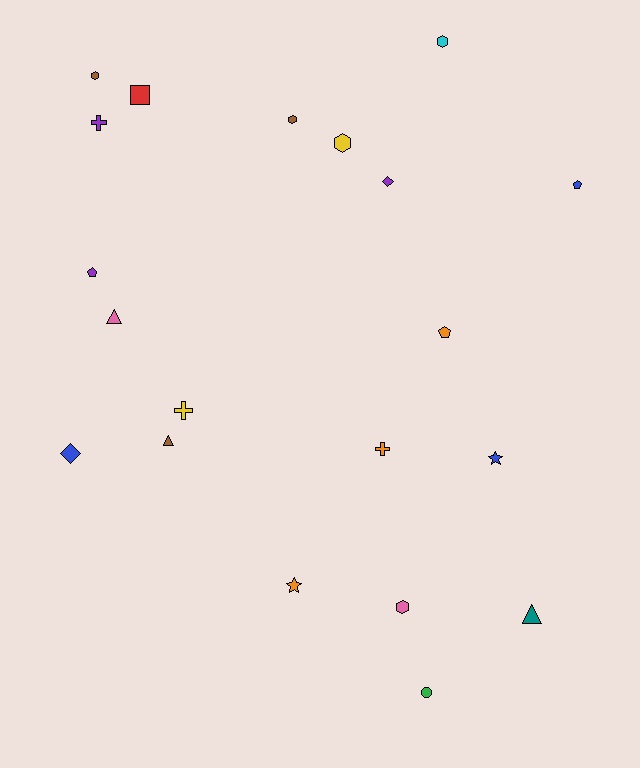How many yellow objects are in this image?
There are 2 yellow objects.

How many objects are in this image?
There are 20 objects.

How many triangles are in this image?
There are 3 triangles.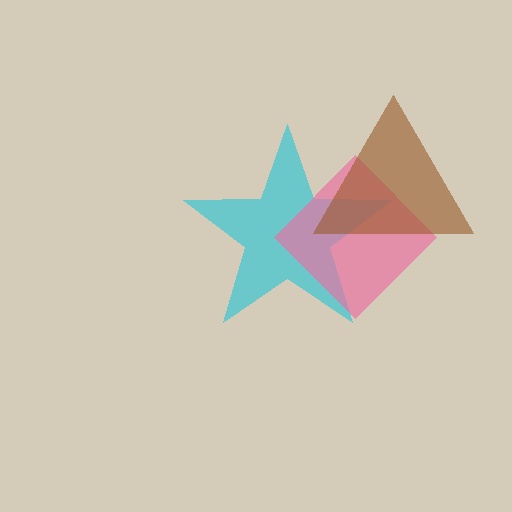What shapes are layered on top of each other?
The layered shapes are: a cyan star, a pink diamond, a brown triangle.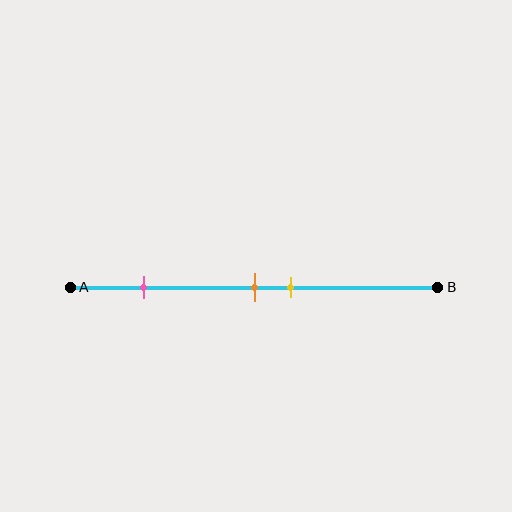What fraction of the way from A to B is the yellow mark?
The yellow mark is approximately 60% (0.6) of the way from A to B.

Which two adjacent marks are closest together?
The orange and yellow marks are the closest adjacent pair.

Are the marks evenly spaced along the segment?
No, the marks are not evenly spaced.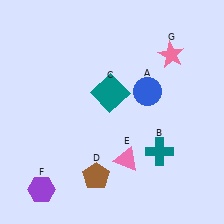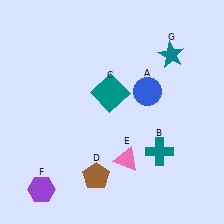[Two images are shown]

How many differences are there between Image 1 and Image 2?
There is 1 difference between the two images.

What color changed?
The star (G) changed from pink in Image 1 to teal in Image 2.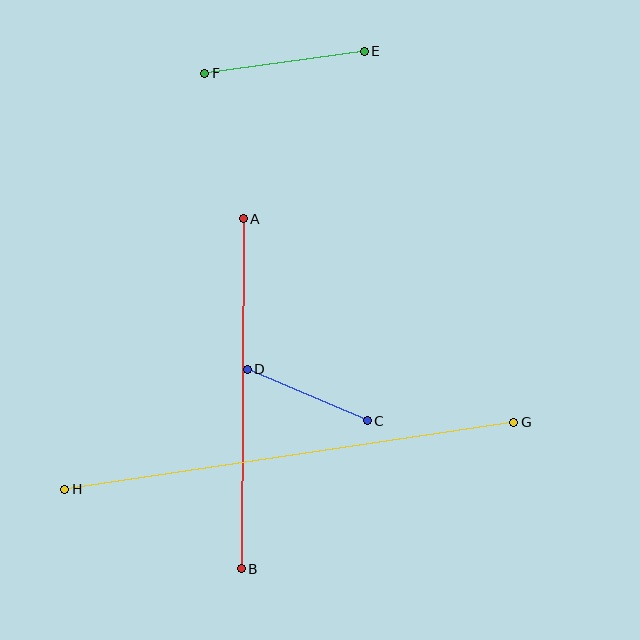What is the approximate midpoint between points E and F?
The midpoint is at approximately (285, 62) pixels.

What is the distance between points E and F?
The distance is approximately 161 pixels.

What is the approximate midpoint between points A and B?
The midpoint is at approximately (242, 394) pixels.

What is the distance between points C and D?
The distance is approximately 130 pixels.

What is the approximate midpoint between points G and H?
The midpoint is at approximately (289, 456) pixels.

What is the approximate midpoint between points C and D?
The midpoint is at approximately (307, 395) pixels.